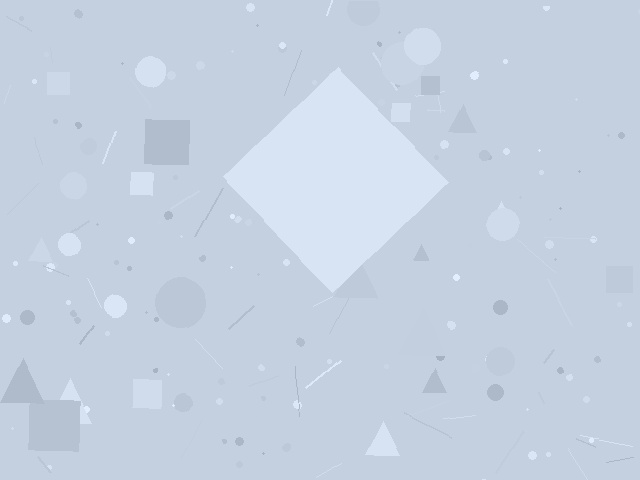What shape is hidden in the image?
A diamond is hidden in the image.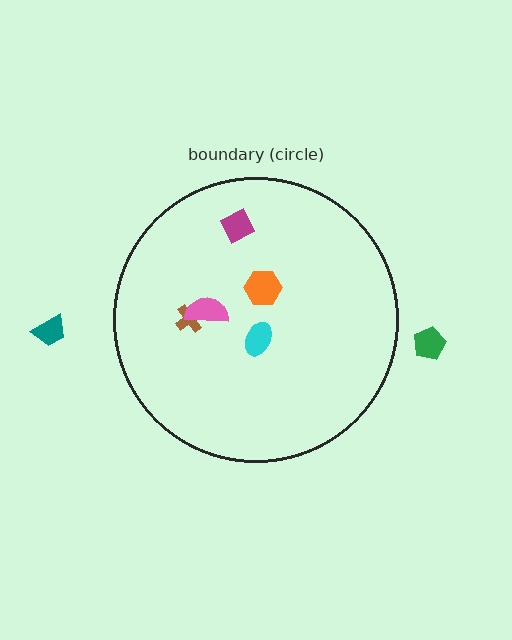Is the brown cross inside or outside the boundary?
Inside.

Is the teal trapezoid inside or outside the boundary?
Outside.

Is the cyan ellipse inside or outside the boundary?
Inside.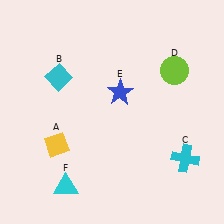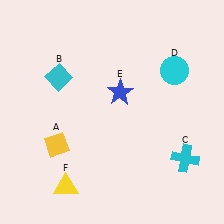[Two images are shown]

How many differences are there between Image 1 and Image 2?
There are 2 differences between the two images.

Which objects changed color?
D changed from lime to cyan. F changed from cyan to yellow.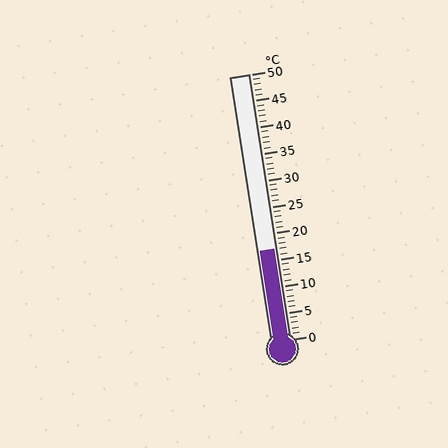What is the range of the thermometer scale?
The thermometer scale ranges from 0°C to 50°C.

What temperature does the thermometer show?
The thermometer shows approximately 17°C.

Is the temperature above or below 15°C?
The temperature is above 15°C.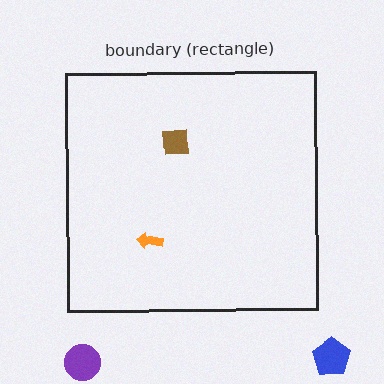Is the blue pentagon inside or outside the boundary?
Outside.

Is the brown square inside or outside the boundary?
Inside.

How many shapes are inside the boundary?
2 inside, 2 outside.